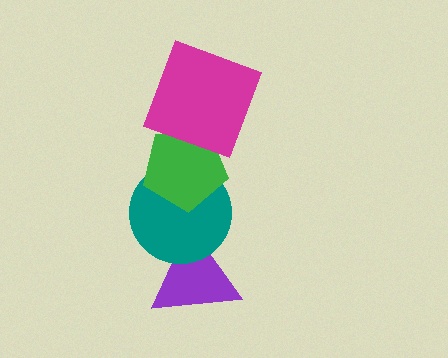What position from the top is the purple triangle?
The purple triangle is 4th from the top.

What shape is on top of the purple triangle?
The teal circle is on top of the purple triangle.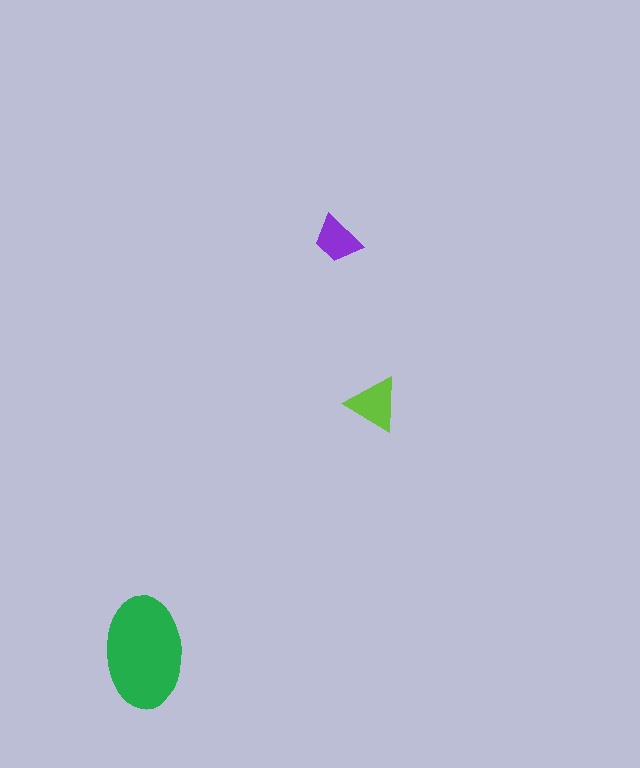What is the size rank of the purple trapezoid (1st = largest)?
3rd.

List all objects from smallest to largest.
The purple trapezoid, the lime triangle, the green ellipse.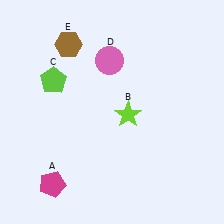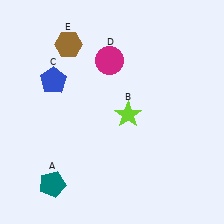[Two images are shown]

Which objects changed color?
A changed from magenta to teal. C changed from lime to blue. D changed from pink to magenta.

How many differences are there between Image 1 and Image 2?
There are 3 differences between the two images.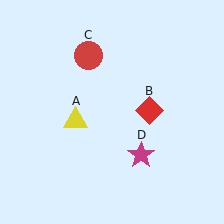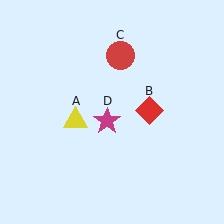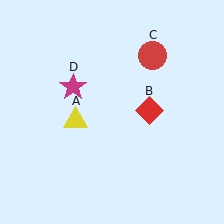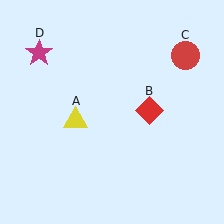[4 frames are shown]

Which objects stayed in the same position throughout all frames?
Yellow triangle (object A) and red diamond (object B) remained stationary.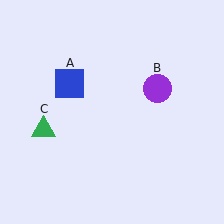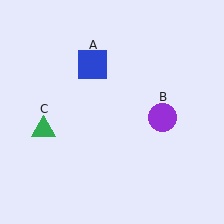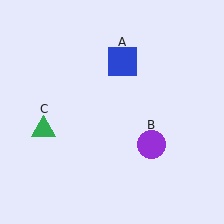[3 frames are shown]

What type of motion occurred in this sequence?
The blue square (object A), purple circle (object B) rotated clockwise around the center of the scene.